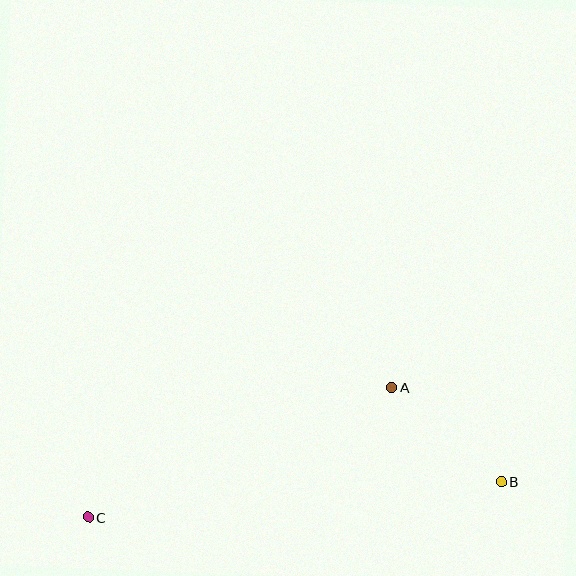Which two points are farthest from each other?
Points B and C are farthest from each other.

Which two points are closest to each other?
Points A and B are closest to each other.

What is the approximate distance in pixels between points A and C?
The distance between A and C is approximately 331 pixels.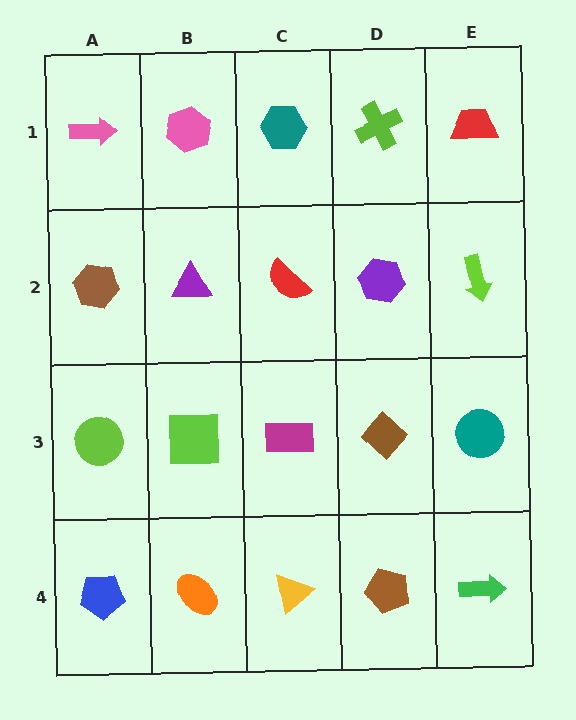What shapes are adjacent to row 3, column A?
A brown hexagon (row 2, column A), a blue pentagon (row 4, column A), a lime square (row 3, column B).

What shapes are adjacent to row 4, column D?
A brown diamond (row 3, column D), a yellow triangle (row 4, column C), a green arrow (row 4, column E).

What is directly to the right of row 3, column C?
A brown diamond.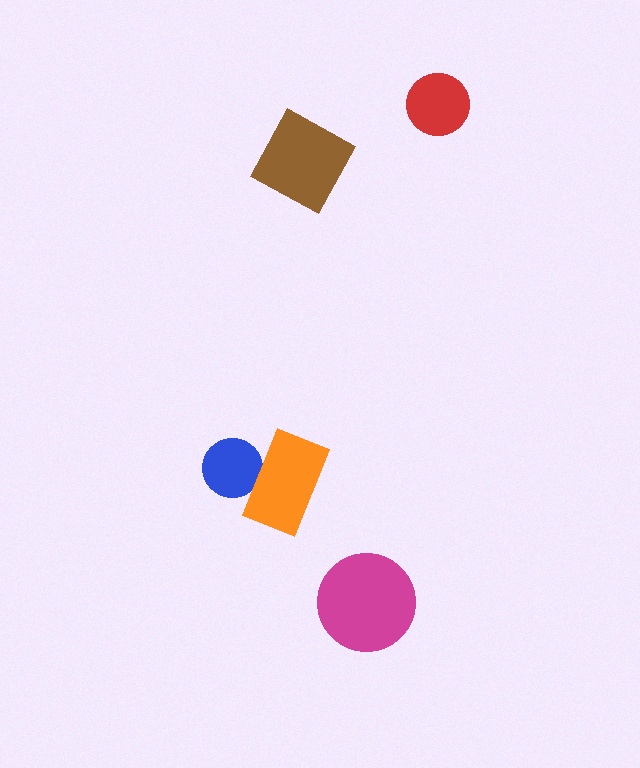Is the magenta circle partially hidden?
No, no other shape covers it.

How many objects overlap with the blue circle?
1 object overlaps with the blue circle.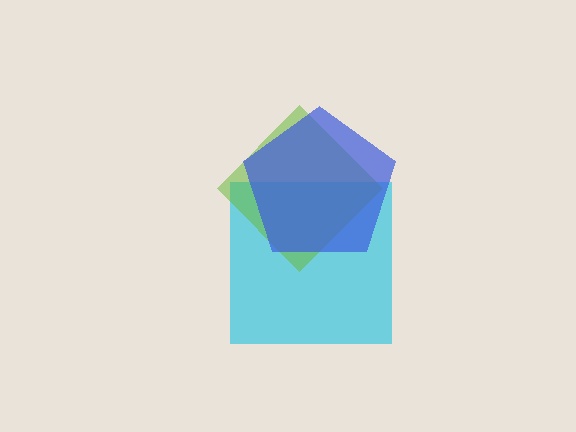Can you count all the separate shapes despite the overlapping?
Yes, there are 3 separate shapes.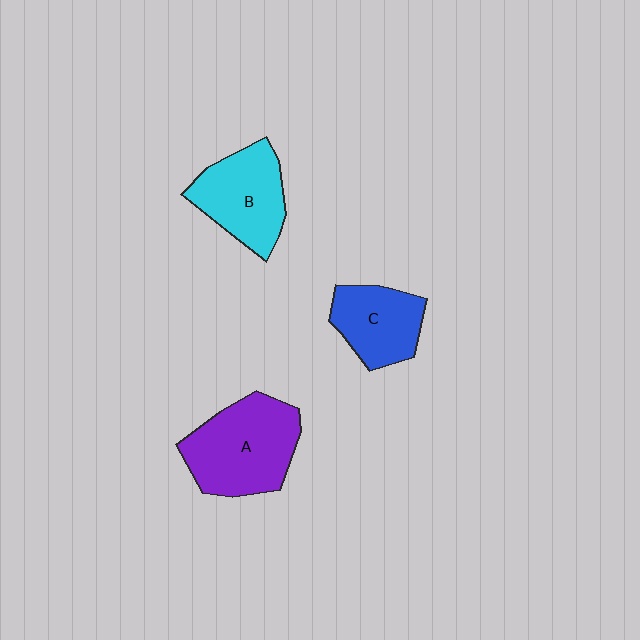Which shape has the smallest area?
Shape C (blue).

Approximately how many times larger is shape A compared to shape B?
Approximately 1.2 times.